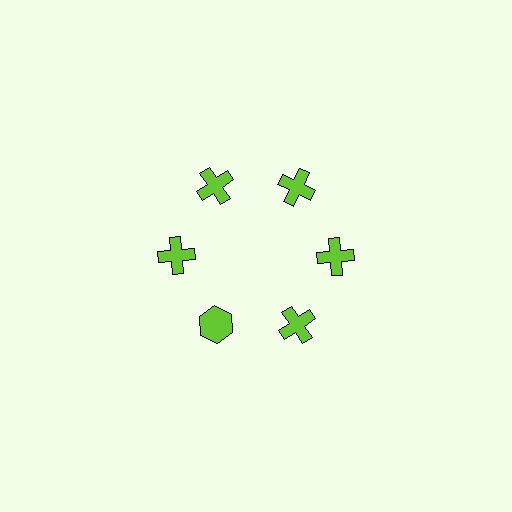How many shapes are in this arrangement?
There are 6 shapes arranged in a ring pattern.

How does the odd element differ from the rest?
It has a different shape: hexagon instead of cross.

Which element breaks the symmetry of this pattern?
The lime hexagon at roughly the 7 o'clock position breaks the symmetry. All other shapes are lime crosses.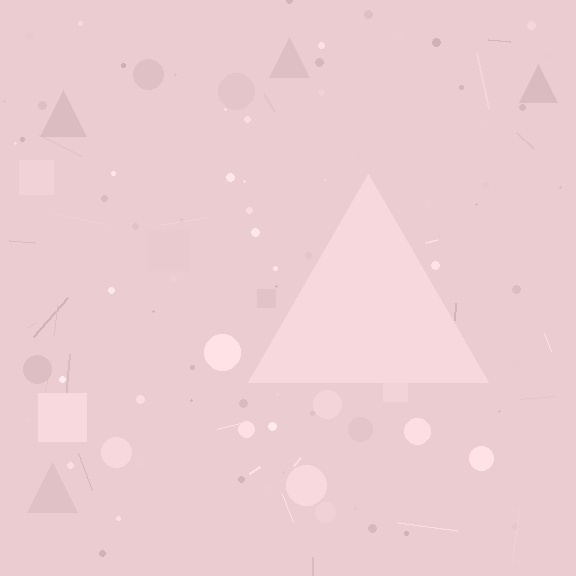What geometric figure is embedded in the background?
A triangle is embedded in the background.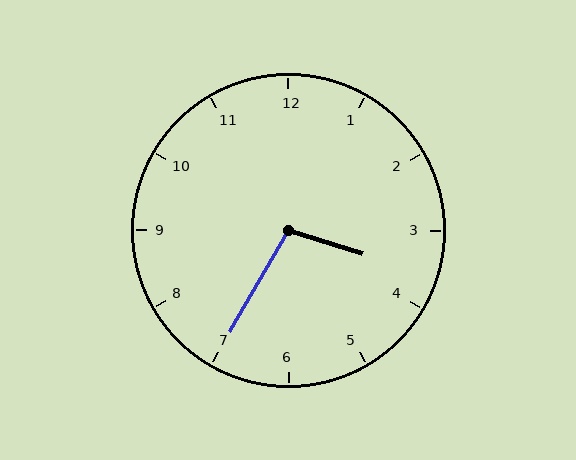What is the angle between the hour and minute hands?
Approximately 102 degrees.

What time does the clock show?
3:35.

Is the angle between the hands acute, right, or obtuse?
It is obtuse.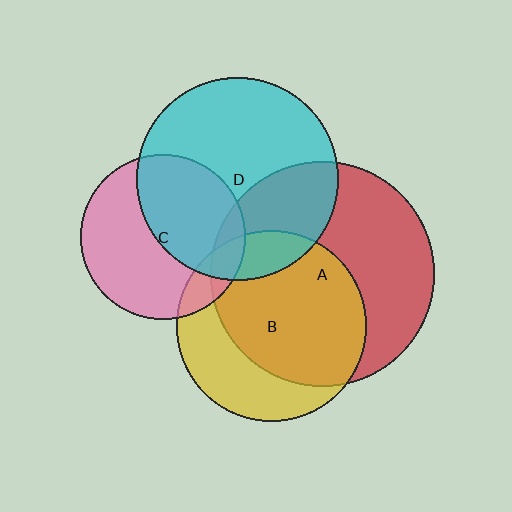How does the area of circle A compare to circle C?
Approximately 1.8 times.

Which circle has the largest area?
Circle A (red).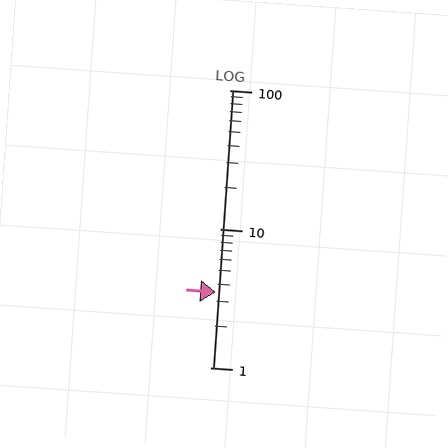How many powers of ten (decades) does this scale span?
The scale spans 2 decades, from 1 to 100.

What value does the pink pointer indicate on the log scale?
The pointer indicates approximately 3.5.